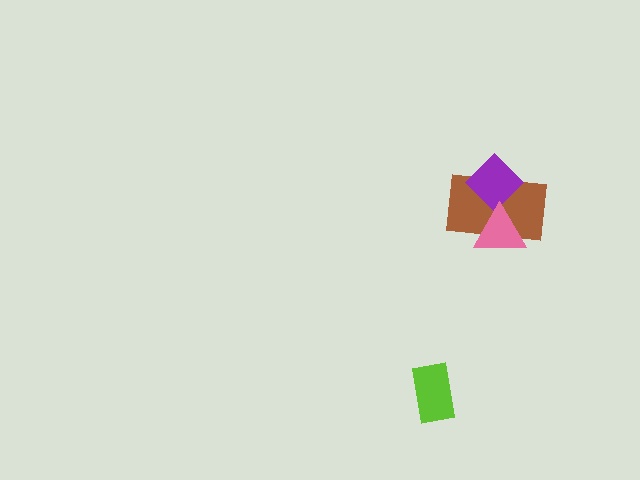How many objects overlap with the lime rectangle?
0 objects overlap with the lime rectangle.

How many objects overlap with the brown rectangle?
2 objects overlap with the brown rectangle.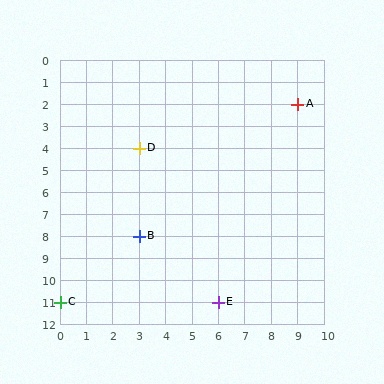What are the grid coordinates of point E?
Point E is at grid coordinates (6, 11).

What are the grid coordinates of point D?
Point D is at grid coordinates (3, 4).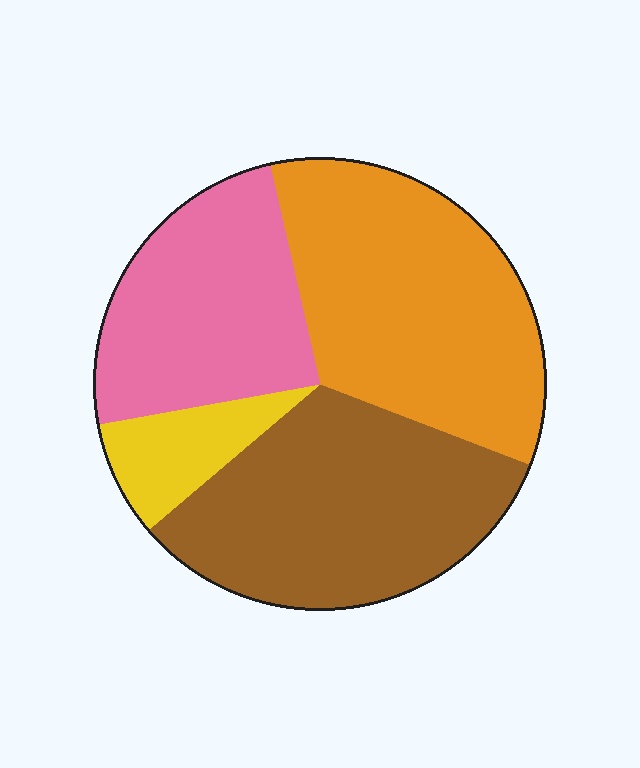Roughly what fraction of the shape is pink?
Pink covers roughly 25% of the shape.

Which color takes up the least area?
Yellow, at roughly 10%.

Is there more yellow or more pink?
Pink.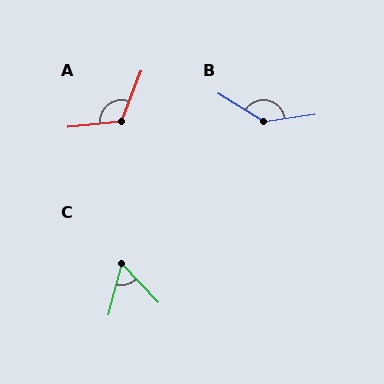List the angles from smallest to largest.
C (58°), A (117°), B (140°).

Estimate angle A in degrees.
Approximately 117 degrees.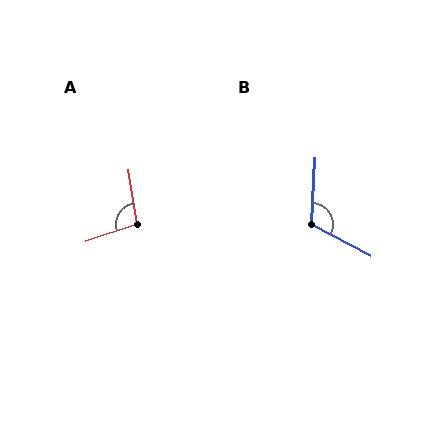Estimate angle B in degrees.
Approximately 115 degrees.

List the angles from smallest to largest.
A (100°), B (115°).